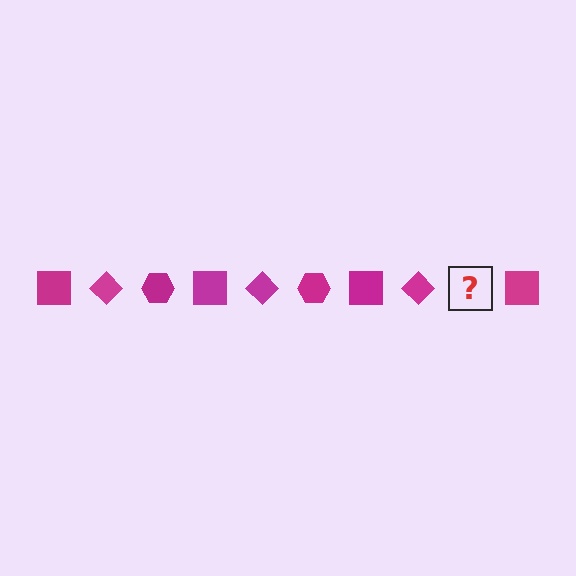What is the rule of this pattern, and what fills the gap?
The rule is that the pattern cycles through square, diamond, hexagon shapes in magenta. The gap should be filled with a magenta hexagon.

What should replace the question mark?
The question mark should be replaced with a magenta hexagon.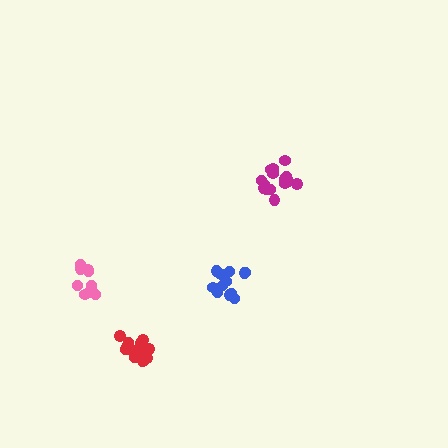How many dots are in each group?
Group 1: 16 dots, Group 2: 16 dots, Group 3: 13 dots, Group 4: 10 dots (55 total).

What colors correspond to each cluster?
The clusters are colored: red, magenta, blue, pink.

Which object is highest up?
The magenta cluster is topmost.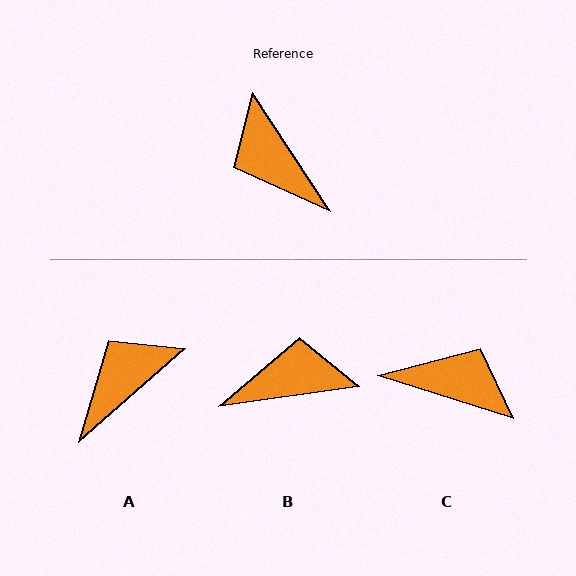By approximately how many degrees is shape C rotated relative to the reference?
Approximately 141 degrees clockwise.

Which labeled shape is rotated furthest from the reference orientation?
C, about 141 degrees away.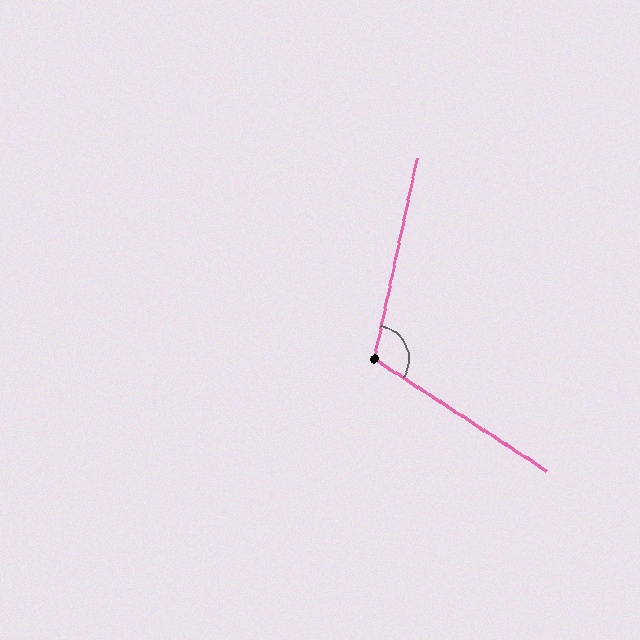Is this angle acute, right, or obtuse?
It is obtuse.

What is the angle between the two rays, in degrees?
Approximately 111 degrees.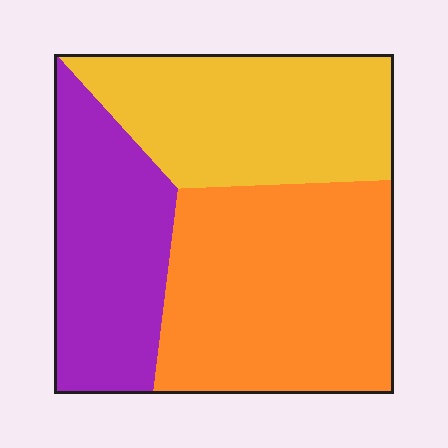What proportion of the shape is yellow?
Yellow takes up between a sixth and a third of the shape.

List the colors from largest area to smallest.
From largest to smallest: orange, yellow, purple.